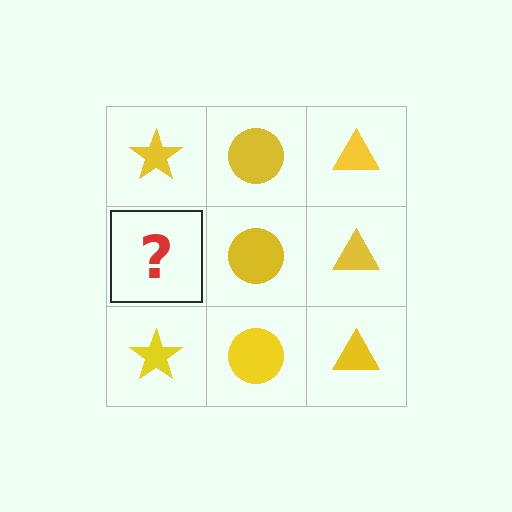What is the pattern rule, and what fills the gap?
The rule is that each column has a consistent shape. The gap should be filled with a yellow star.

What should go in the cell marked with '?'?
The missing cell should contain a yellow star.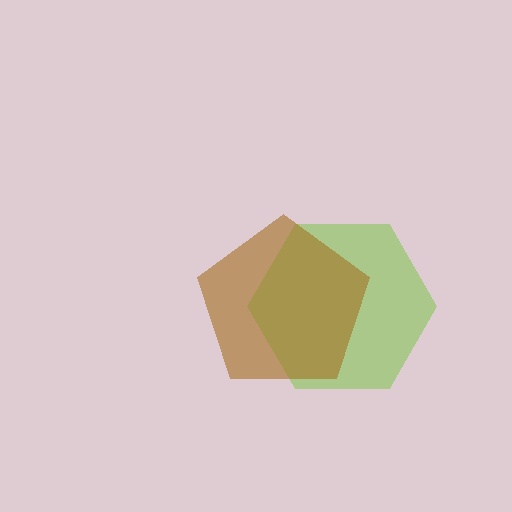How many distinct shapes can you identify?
There are 2 distinct shapes: a lime hexagon, a brown pentagon.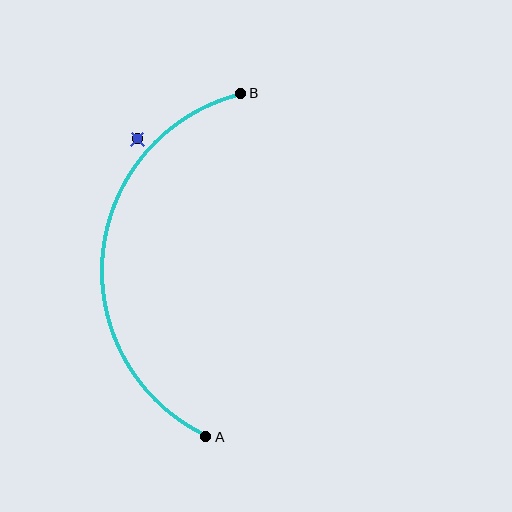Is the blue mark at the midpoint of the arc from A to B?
No — the blue mark does not lie on the arc at all. It sits slightly outside the curve.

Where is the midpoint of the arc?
The arc midpoint is the point on the curve farthest from the straight line joining A and B. It sits to the left of that line.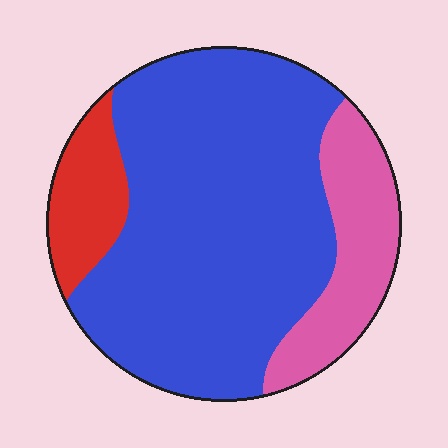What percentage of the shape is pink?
Pink takes up about one fifth (1/5) of the shape.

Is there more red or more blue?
Blue.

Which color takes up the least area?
Red, at roughly 10%.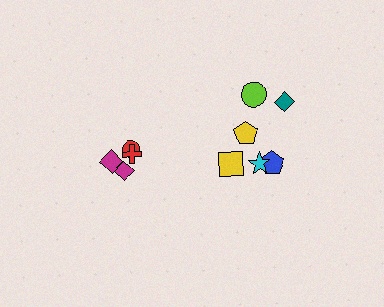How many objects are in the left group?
There are 4 objects.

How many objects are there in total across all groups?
There are 10 objects.